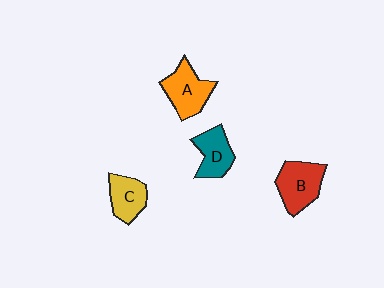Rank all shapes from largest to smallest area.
From largest to smallest: B (red), A (orange), D (teal), C (yellow).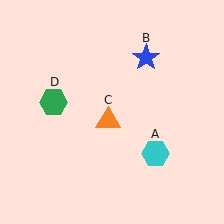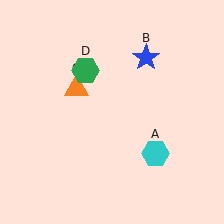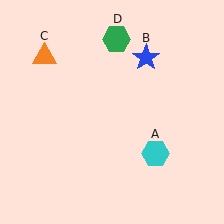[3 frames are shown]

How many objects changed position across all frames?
2 objects changed position: orange triangle (object C), green hexagon (object D).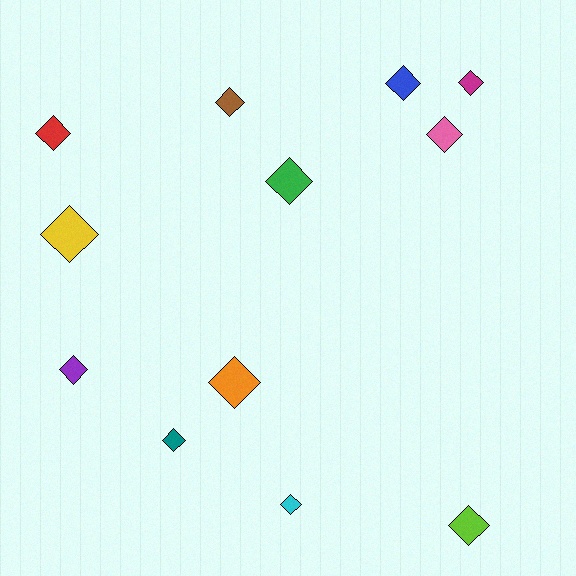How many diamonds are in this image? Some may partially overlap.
There are 12 diamonds.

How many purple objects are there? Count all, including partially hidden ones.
There is 1 purple object.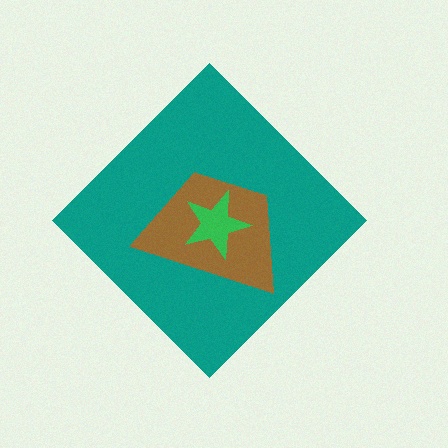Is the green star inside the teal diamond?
Yes.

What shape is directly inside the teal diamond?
The brown trapezoid.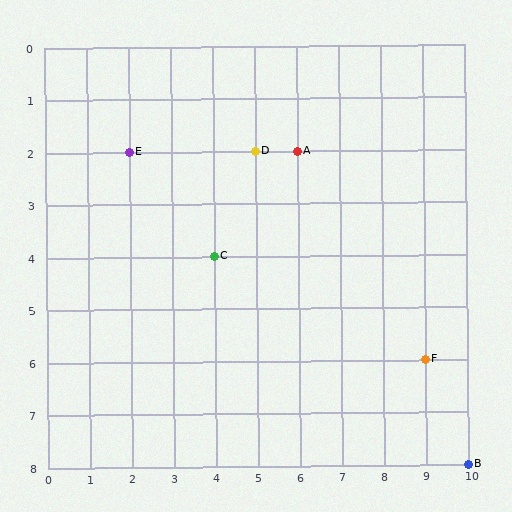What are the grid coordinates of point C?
Point C is at grid coordinates (4, 4).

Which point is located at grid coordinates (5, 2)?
Point D is at (5, 2).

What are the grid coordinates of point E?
Point E is at grid coordinates (2, 2).